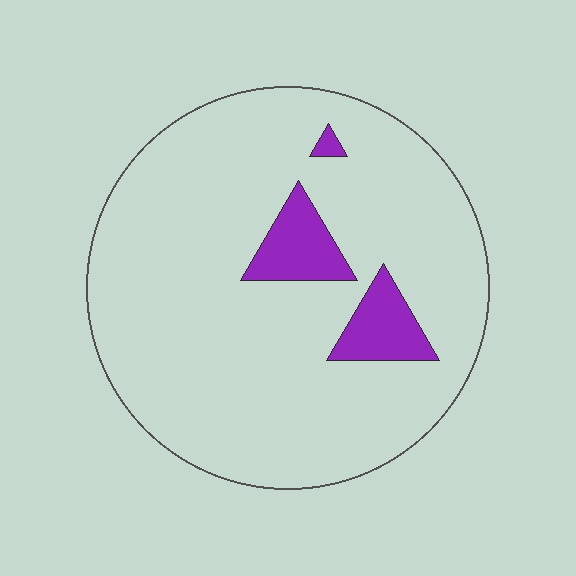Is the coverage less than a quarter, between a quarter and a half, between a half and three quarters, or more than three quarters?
Less than a quarter.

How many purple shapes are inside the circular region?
3.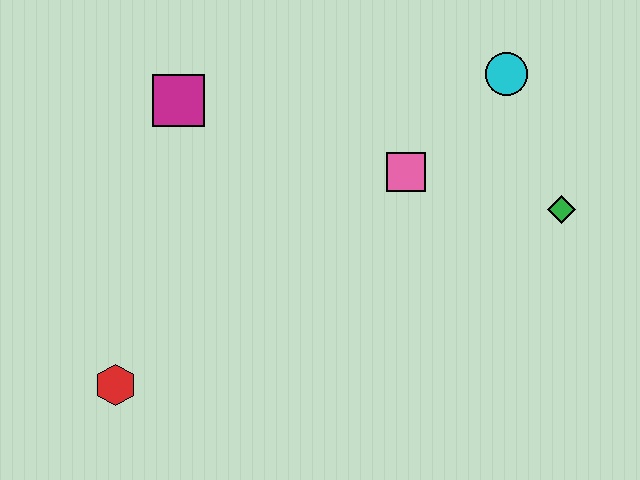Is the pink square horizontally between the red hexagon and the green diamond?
Yes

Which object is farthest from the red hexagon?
The cyan circle is farthest from the red hexagon.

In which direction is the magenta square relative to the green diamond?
The magenta square is to the left of the green diamond.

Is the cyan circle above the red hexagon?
Yes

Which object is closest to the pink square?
The cyan circle is closest to the pink square.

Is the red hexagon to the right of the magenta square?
No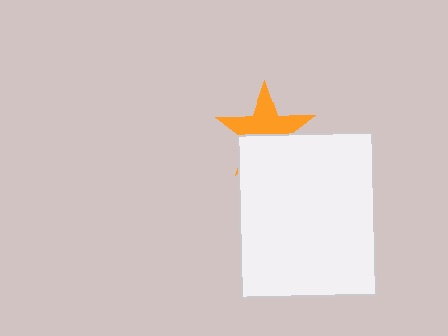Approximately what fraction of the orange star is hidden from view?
Roughly 43% of the orange star is hidden behind the white rectangle.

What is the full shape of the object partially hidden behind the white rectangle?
The partially hidden object is an orange star.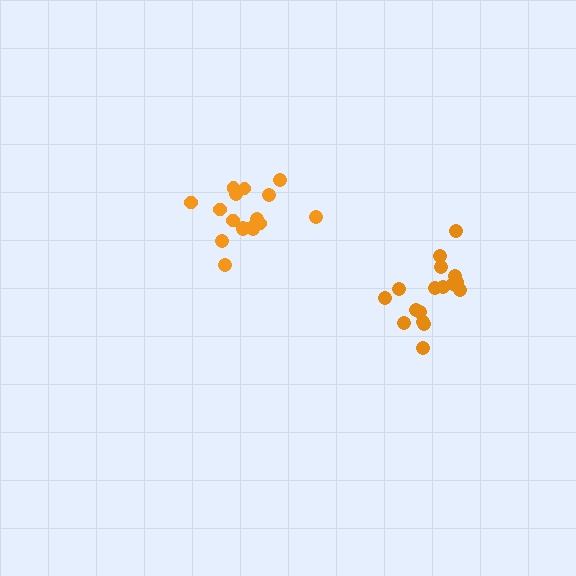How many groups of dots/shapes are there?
There are 2 groups.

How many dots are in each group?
Group 1: 17 dots, Group 2: 17 dots (34 total).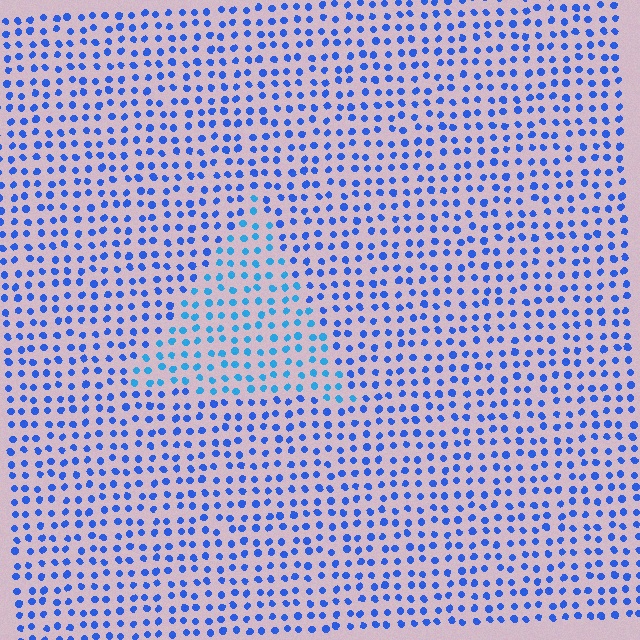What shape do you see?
I see a triangle.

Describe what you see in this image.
The image is filled with small blue elements in a uniform arrangement. A triangle-shaped region is visible where the elements are tinted to a slightly different hue, forming a subtle color boundary.